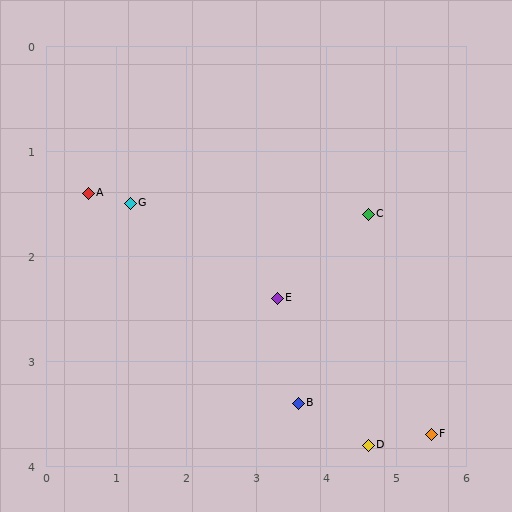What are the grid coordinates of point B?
Point B is at approximately (3.6, 3.4).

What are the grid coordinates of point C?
Point C is at approximately (4.6, 1.6).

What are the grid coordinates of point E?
Point E is at approximately (3.3, 2.4).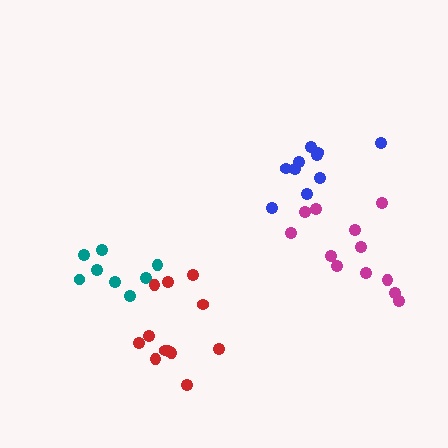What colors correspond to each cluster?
The clusters are colored: magenta, teal, blue, red.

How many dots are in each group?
Group 1: 12 dots, Group 2: 8 dots, Group 3: 10 dots, Group 4: 12 dots (42 total).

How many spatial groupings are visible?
There are 4 spatial groupings.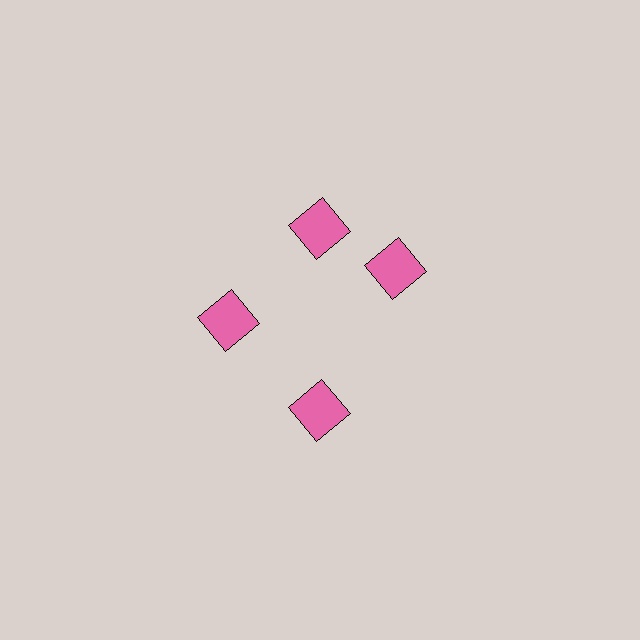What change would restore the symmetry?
The symmetry would be restored by rotating it back into even spacing with its neighbors so that all 4 squares sit at equal angles and equal distance from the center.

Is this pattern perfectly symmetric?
No. The 4 pink squares are arranged in a ring, but one element near the 3 o'clock position is rotated out of alignment along the ring, breaking the 4-fold rotational symmetry.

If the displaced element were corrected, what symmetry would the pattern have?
It would have 4-fold rotational symmetry — the pattern would map onto itself every 90 degrees.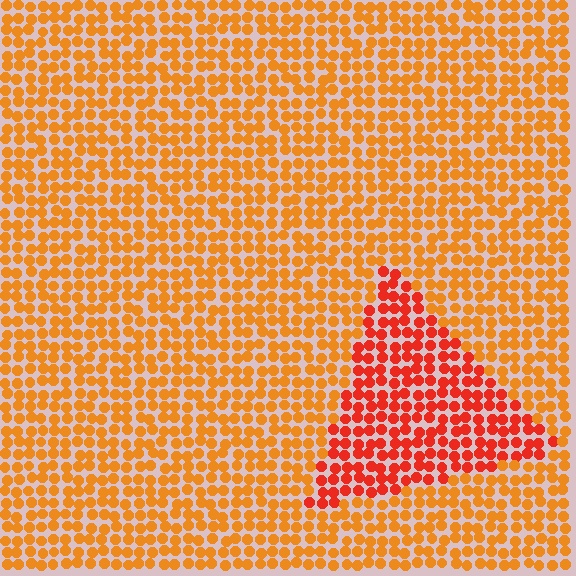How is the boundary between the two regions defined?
The boundary is defined purely by a slight shift in hue (about 28 degrees). Spacing, size, and orientation are identical on both sides.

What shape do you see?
I see a triangle.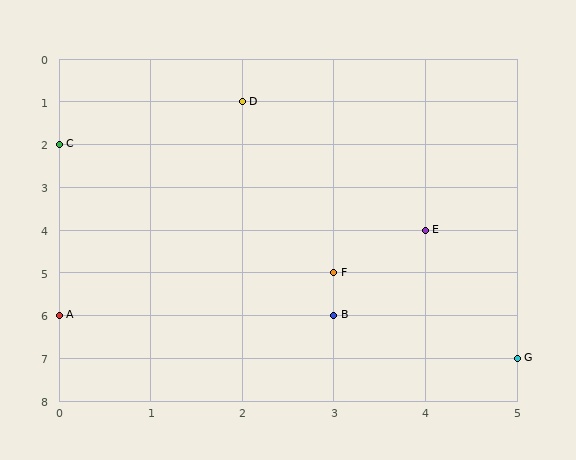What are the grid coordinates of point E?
Point E is at grid coordinates (4, 4).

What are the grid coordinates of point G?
Point G is at grid coordinates (5, 7).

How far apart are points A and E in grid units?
Points A and E are 4 columns and 2 rows apart (about 4.5 grid units diagonally).